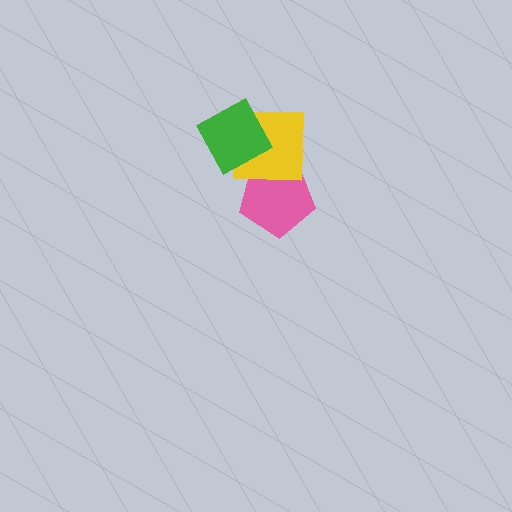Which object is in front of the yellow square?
The green diamond is in front of the yellow square.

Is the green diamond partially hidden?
No, no other shape covers it.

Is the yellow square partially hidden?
Yes, it is partially covered by another shape.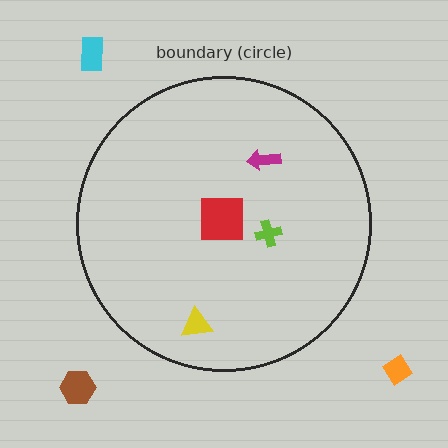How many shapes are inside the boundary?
4 inside, 3 outside.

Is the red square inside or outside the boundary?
Inside.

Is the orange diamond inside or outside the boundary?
Outside.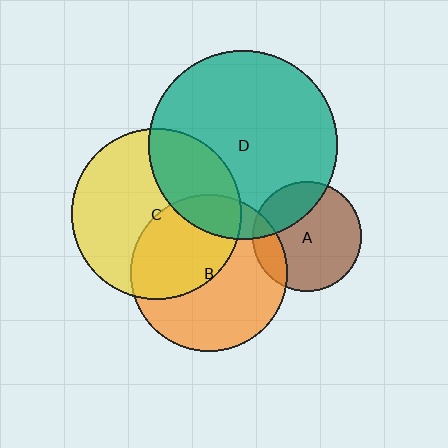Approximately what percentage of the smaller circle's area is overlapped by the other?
Approximately 15%.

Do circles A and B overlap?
Yes.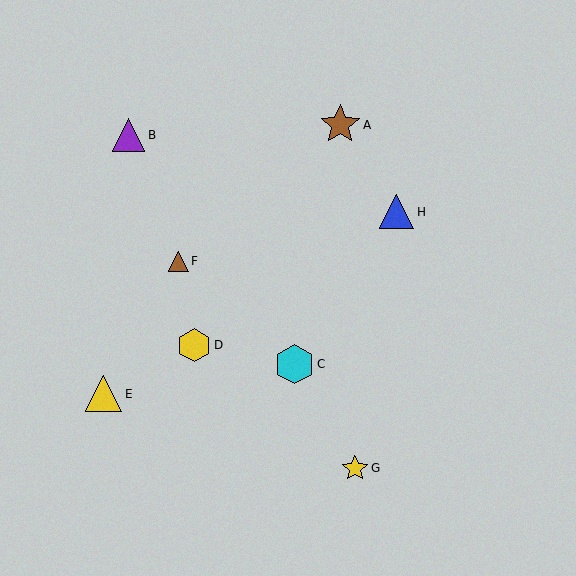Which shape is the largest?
The brown star (labeled A) is the largest.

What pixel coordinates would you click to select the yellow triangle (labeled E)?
Click at (104, 394) to select the yellow triangle E.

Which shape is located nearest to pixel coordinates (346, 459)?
The yellow star (labeled G) at (355, 468) is nearest to that location.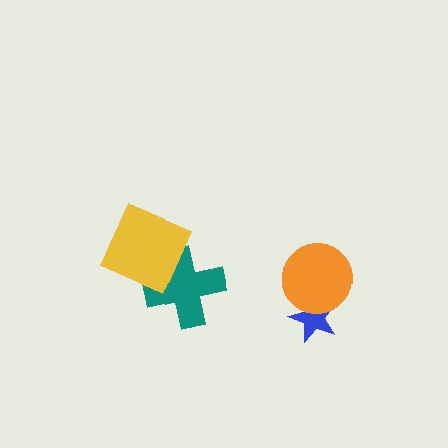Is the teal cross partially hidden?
Yes, it is partially covered by another shape.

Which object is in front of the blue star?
The orange circle is in front of the blue star.